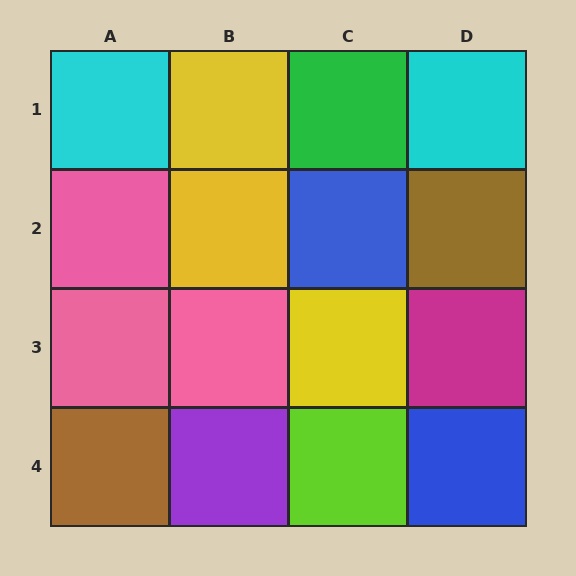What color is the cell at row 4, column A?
Brown.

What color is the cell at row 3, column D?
Magenta.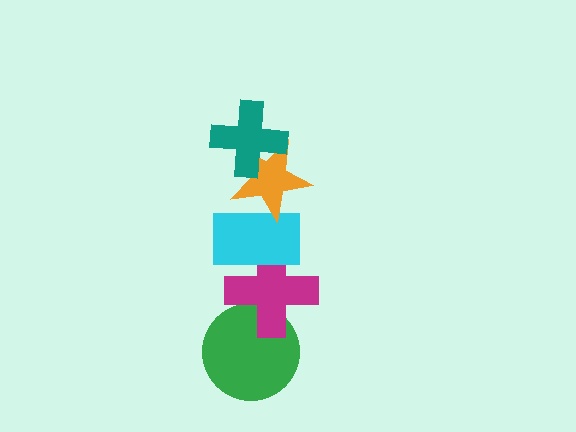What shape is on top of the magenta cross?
The cyan rectangle is on top of the magenta cross.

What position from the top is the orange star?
The orange star is 2nd from the top.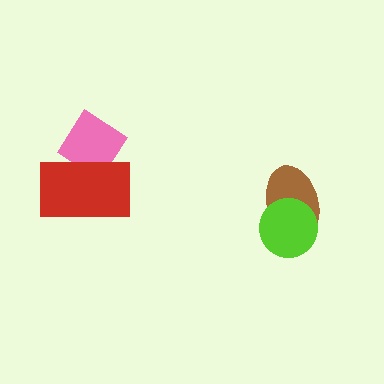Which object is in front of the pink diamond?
The red rectangle is in front of the pink diamond.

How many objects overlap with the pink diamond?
1 object overlaps with the pink diamond.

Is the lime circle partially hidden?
No, no other shape covers it.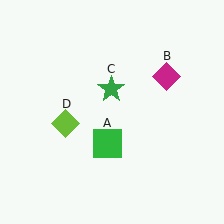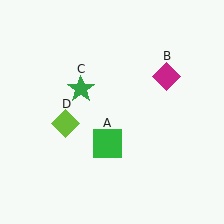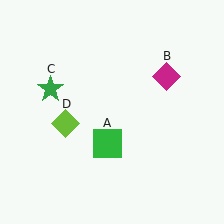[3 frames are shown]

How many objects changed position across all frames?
1 object changed position: green star (object C).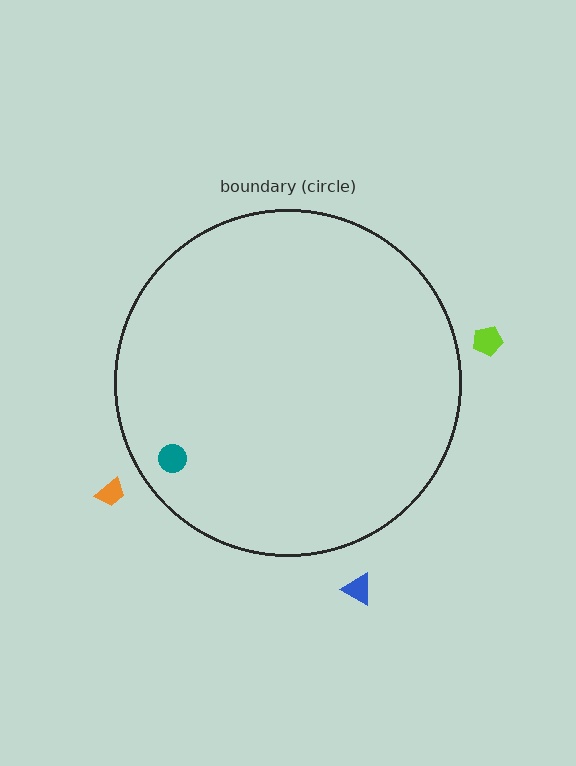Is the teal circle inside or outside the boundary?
Inside.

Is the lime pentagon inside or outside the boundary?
Outside.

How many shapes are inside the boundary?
1 inside, 3 outside.